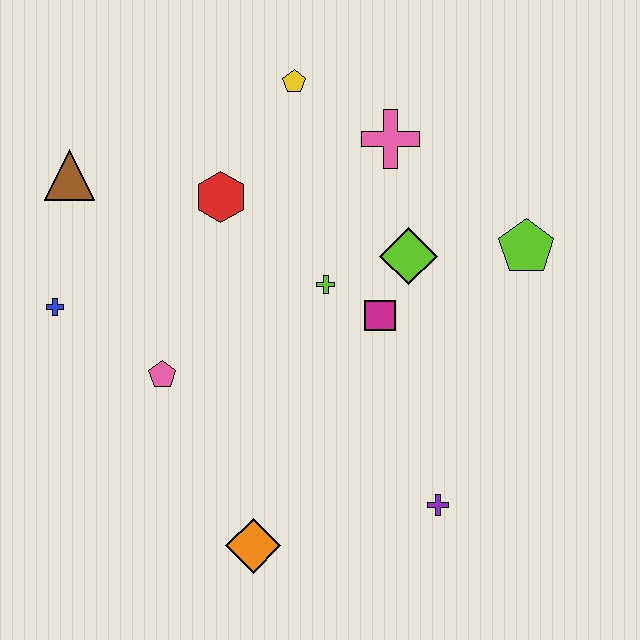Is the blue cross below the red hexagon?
Yes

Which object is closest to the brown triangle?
The blue cross is closest to the brown triangle.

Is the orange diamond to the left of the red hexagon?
No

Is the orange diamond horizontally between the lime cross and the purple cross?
No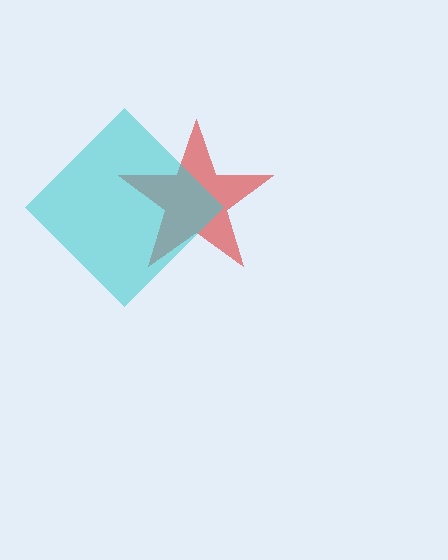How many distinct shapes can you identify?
There are 2 distinct shapes: a red star, a cyan diamond.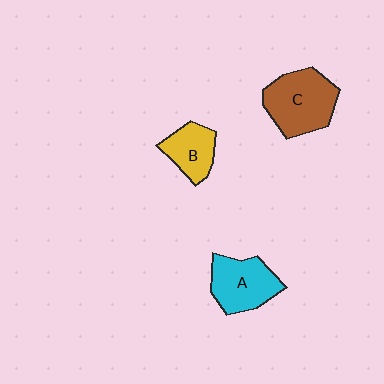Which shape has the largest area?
Shape C (brown).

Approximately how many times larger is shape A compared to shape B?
Approximately 1.4 times.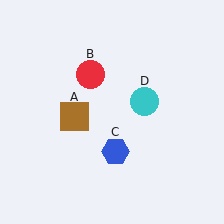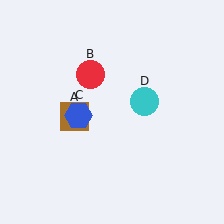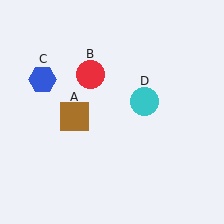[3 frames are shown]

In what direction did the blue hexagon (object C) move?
The blue hexagon (object C) moved up and to the left.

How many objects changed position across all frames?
1 object changed position: blue hexagon (object C).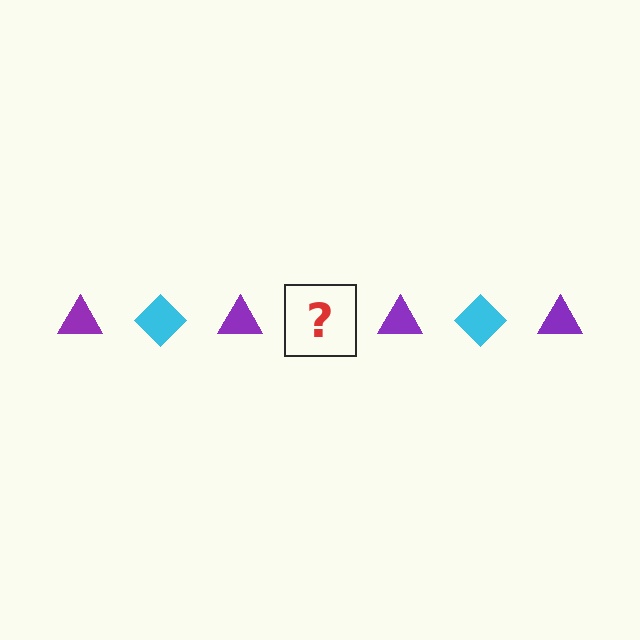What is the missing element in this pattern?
The missing element is a cyan diamond.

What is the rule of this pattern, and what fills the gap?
The rule is that the pattern alternates between purple triangle and cyan diamond. The gap should be filled with a cyan diamond.